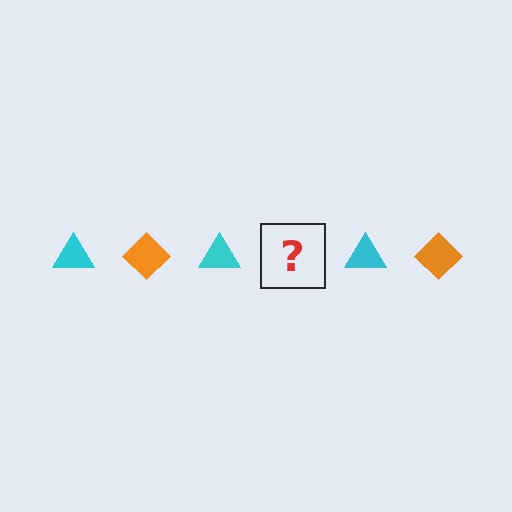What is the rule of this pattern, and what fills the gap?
The rule is that the pattern alternates between cyan triangle and orange diamond. The gap should be filled with an orange diamond.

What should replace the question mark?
The question mark should be replaced with an orange diamond.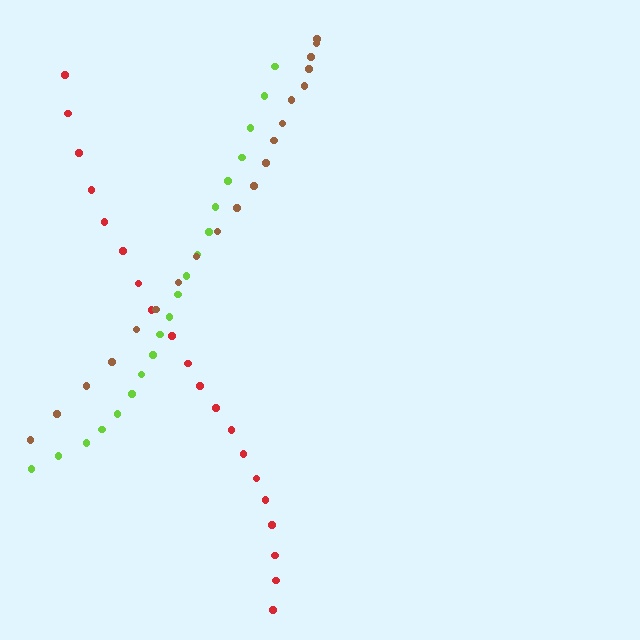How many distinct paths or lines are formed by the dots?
There are 3 distinct paths.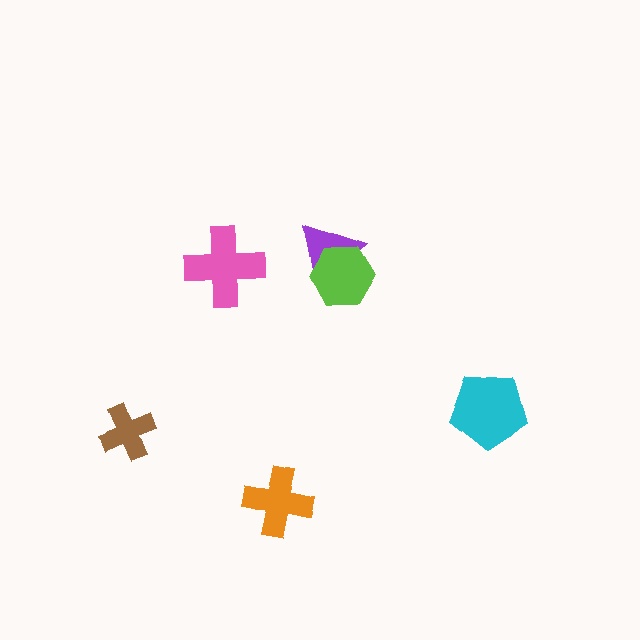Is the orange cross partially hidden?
No, no other shape covers it.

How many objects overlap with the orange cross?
0 objects overlap with the orange cross.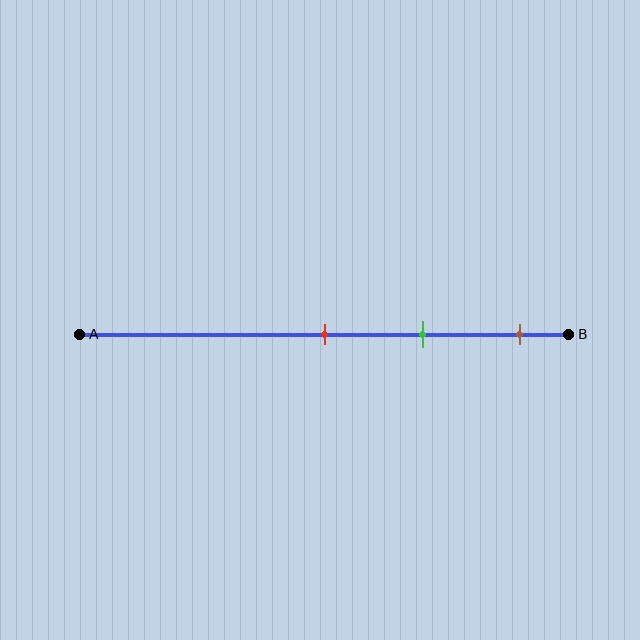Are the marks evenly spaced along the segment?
Yes, the marks are approximately evenly spaced.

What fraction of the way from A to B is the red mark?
The red mark is approximately 50% (0.5) of the way from A to B.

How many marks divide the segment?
There are 3 marks dividing the segment.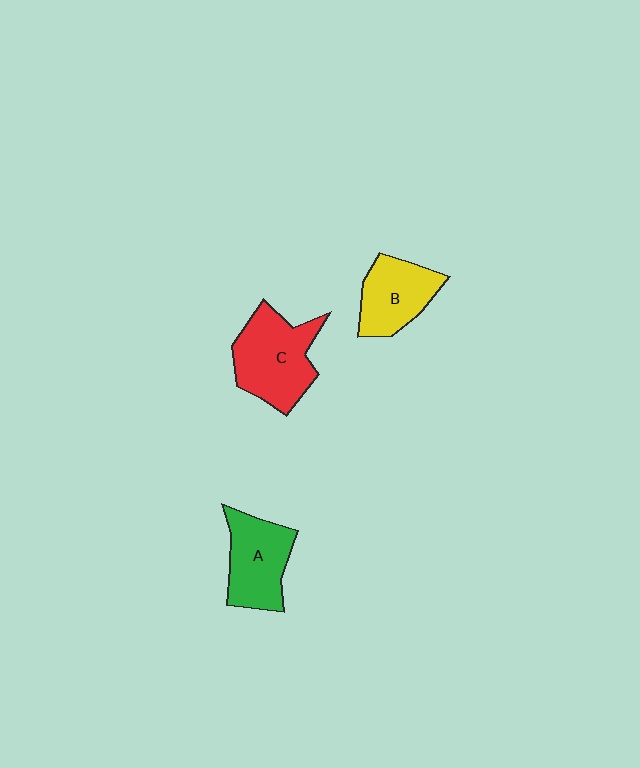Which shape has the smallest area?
Shape B (yellow).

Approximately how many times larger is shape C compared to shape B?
Approximately 1.3 times.